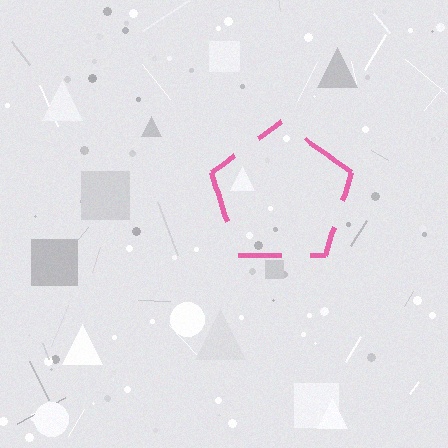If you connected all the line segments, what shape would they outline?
They would outline a pentagon.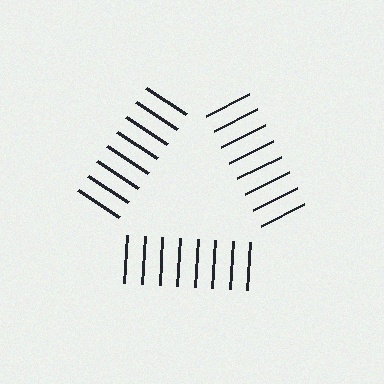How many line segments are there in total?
24 — 8 along each of the 3 edges.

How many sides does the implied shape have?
3 sides — the line-ends trace a triangle.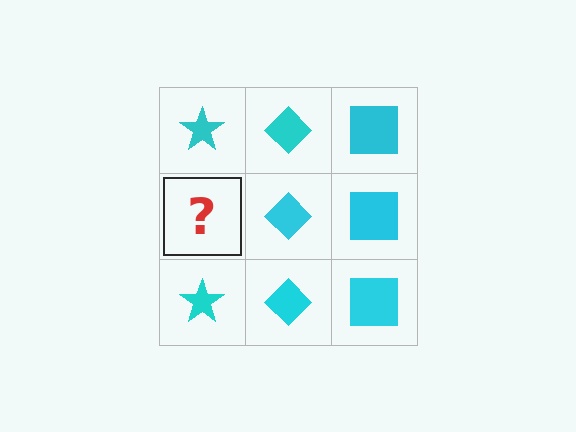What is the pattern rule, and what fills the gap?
The rule is that each column has a consistent shape. The gap should be filled with a cyan star.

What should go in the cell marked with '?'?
The missing cell should contain a cyan star.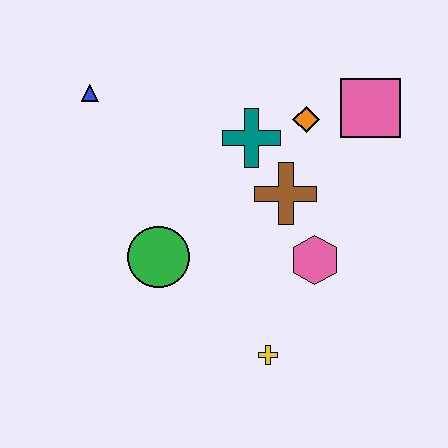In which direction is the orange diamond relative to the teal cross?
The orange diamond is to the right of the teal cross.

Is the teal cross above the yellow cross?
Yes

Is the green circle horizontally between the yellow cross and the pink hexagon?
No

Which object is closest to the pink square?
The orange diamond is closest to the pink square.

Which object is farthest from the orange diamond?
The yellow cross is farthest from the orange diamond.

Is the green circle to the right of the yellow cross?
No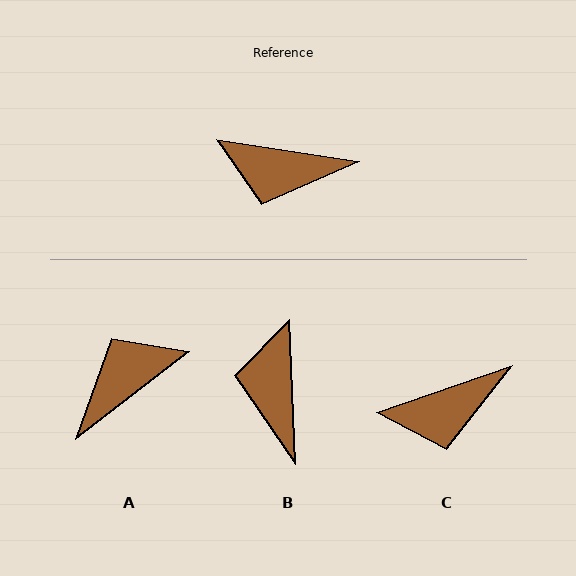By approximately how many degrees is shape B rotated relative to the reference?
Approximately 79 degrees clockwise.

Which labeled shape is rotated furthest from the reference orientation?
A, about 134 degrees away.